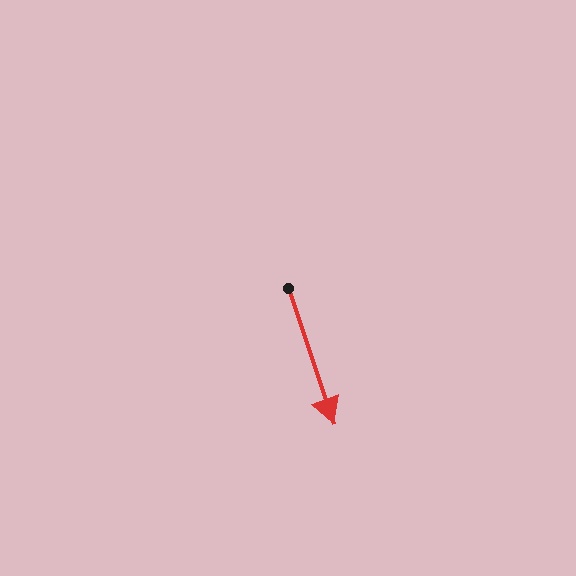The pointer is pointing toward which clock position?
Roughly 5 o'clock.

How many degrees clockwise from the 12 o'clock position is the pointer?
Approximately 162 degrees.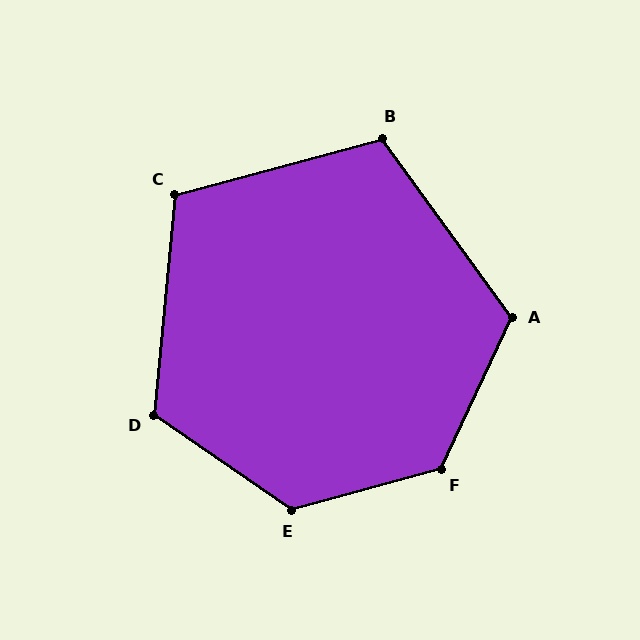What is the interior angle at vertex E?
Approximately 130 degrees (obtuse).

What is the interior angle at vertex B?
Approximately 111 degrees (obtuse).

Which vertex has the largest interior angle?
F, at approximately 130 degrees.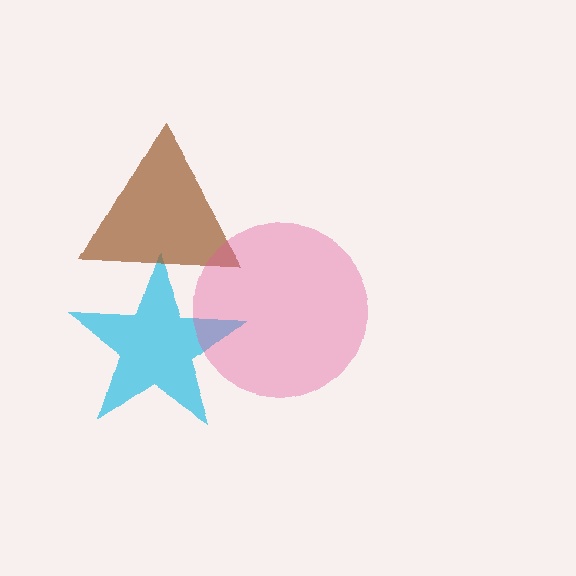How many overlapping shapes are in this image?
There are 3 overlapping shapes in the image.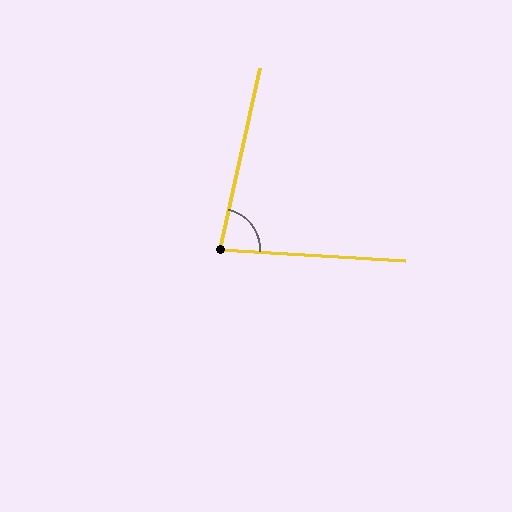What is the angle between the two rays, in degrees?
Approximately 81 degrees.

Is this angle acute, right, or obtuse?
It is acute.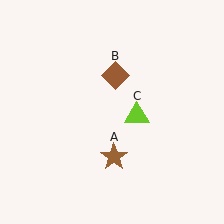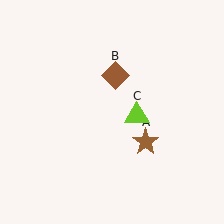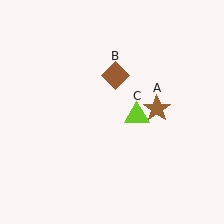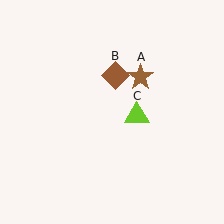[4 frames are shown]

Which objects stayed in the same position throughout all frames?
Brown diamond (object B) and lime triangle (object C) remained stationary.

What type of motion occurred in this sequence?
The brown star (object A) rotated counterclockwise around the center of the scene.